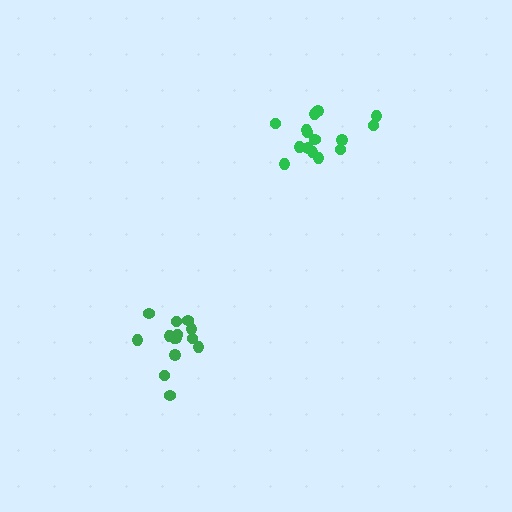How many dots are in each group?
Group 1: 14 dots, Group 2: 15 dots (29 total).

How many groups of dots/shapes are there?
There are 2 groups.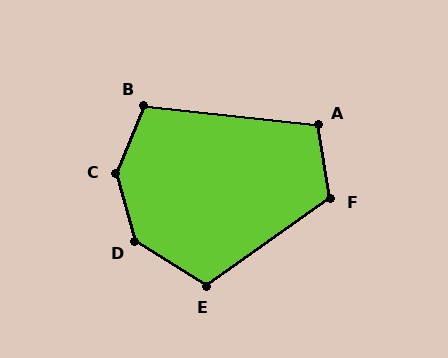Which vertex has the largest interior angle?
C, at approximately 141 degrees.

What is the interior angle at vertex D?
Approximately 138 degrees (obtuse).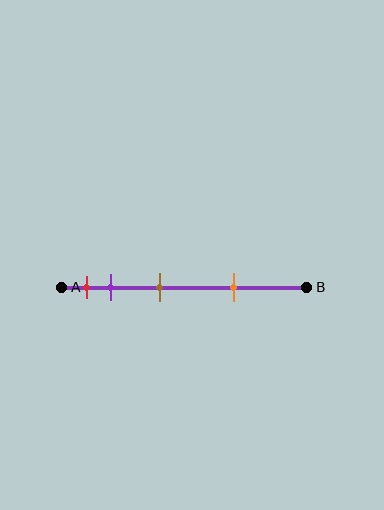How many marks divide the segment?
There are 4 marks dividing the segment.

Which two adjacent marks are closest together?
The red and purple marks are the closest adjacent pair.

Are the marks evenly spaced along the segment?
No, the marks are not evenly spaced.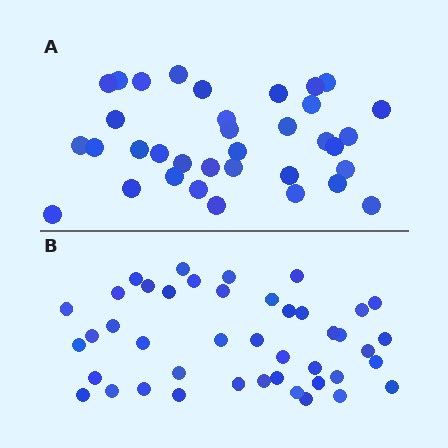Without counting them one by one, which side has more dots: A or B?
Region B (the bottom region) has more dots.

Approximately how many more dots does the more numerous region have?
Region B has roughly 8 or so more dots than region A.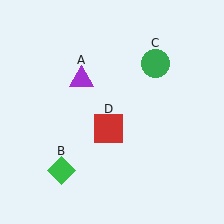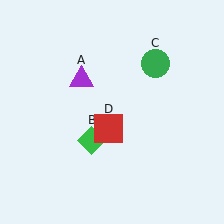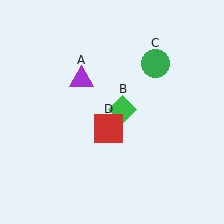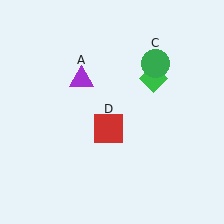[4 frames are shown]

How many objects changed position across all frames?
1 object changed position: green diamond (object B).